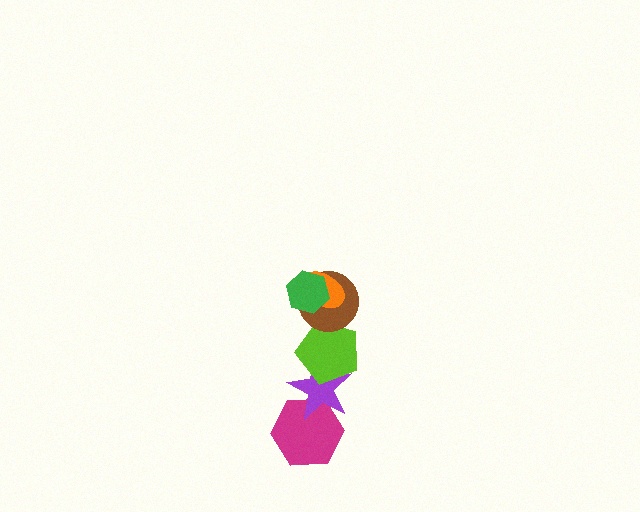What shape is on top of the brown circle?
The orange ellipse is on top of the brown circle.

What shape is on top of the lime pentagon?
The brown circle is on top of the lime pentagon.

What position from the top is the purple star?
The purple star is 5th from the top.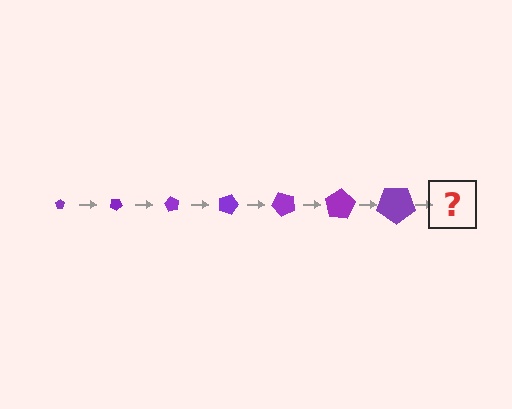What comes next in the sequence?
The next element should be a pentagon, larger than the previous one and rotated 210 degrees from the start.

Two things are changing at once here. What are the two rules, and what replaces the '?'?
The two rules are that the pentagon grows larger each step and it rotates 30 degrees each step. The '?' should be a pentagon, larger than the previous one and rotated 210 degrees from the start.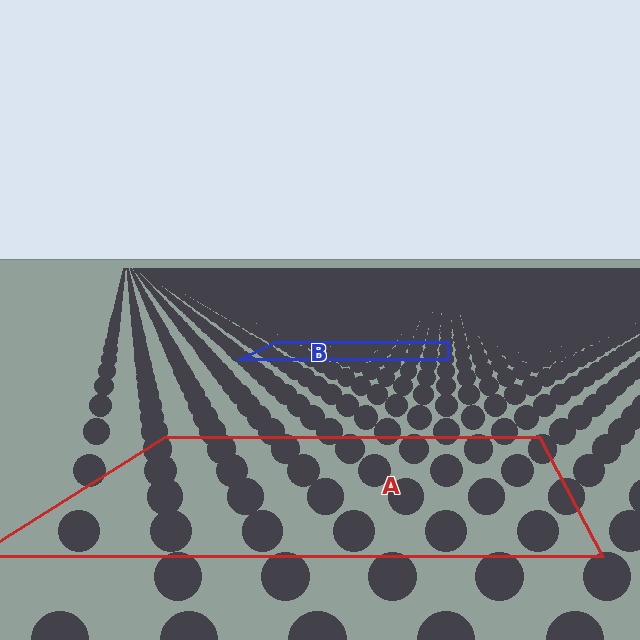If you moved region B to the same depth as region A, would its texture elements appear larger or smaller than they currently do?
They would appear larger. At a closer depth, the same texture elements are projected at a bigger on-screen size.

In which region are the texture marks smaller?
The texture marks are smaller in region B, because it is farther away.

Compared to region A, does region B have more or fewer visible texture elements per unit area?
Region B has more texture elements per unit area — they are packed more densely because it is farther away.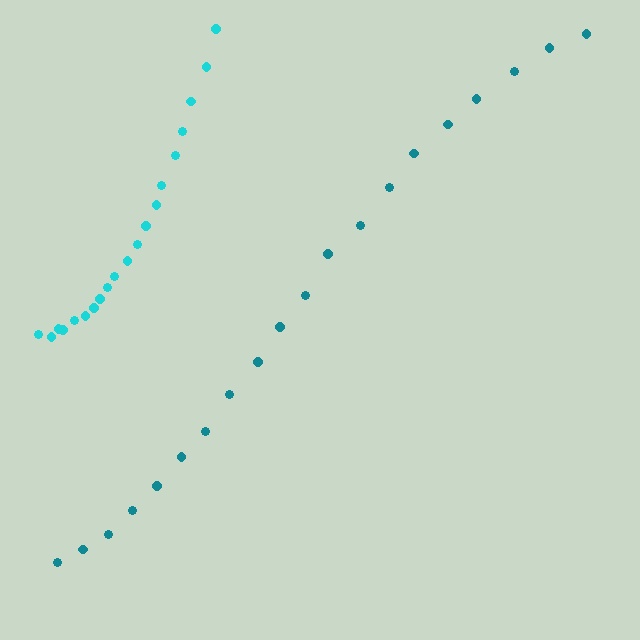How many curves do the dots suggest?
There are 2 distinct paths.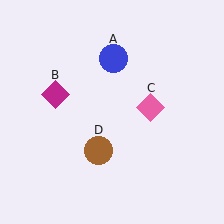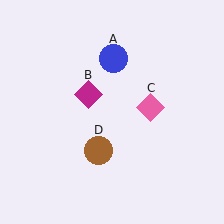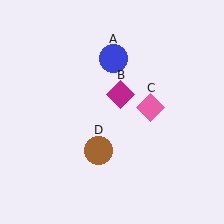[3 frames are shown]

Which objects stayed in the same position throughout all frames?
Blue circle (object A) and pink diamond (object C) and brown circle (object D) remained stationary.